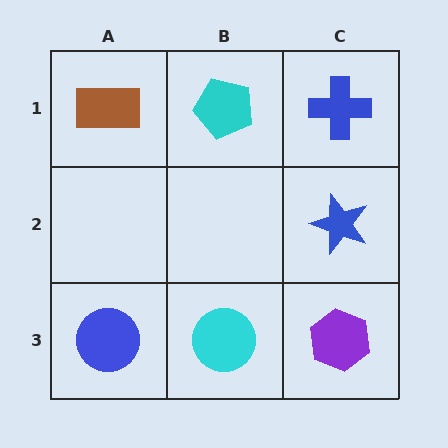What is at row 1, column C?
A blue cross.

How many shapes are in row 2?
1 shape.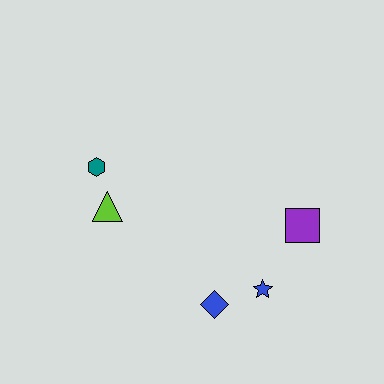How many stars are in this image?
There is 1 star.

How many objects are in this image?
There are 5 objects.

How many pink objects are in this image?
There are no pink objects.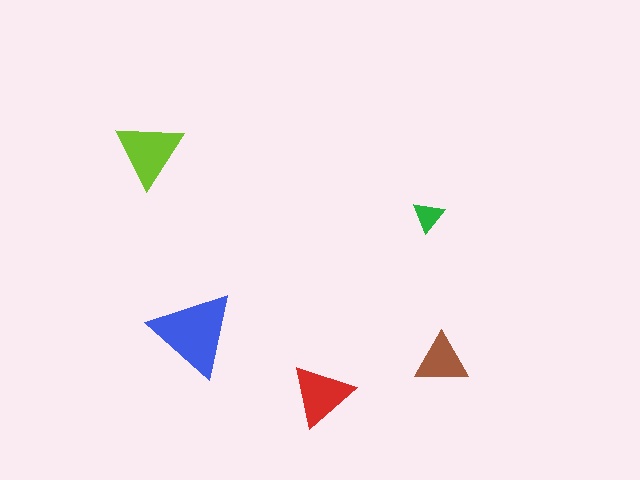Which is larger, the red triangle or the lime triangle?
The lime one.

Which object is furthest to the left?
The lime triangle is leftmost.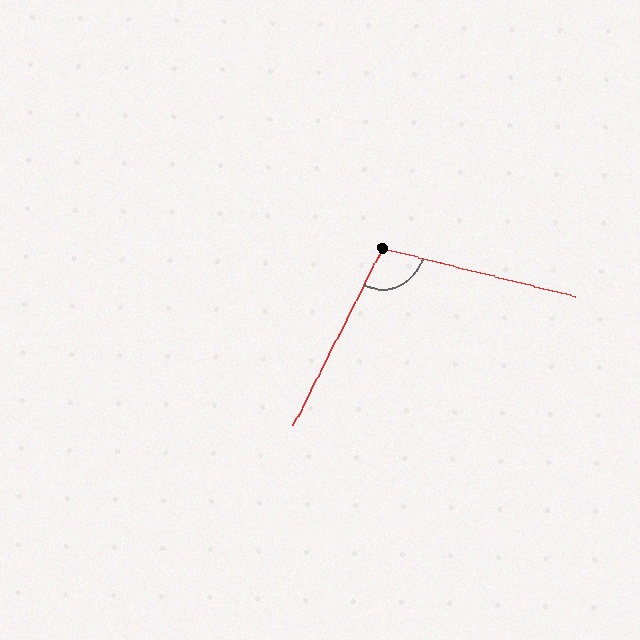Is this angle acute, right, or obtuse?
It is obtuse.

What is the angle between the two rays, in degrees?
Approximately 103 degrees.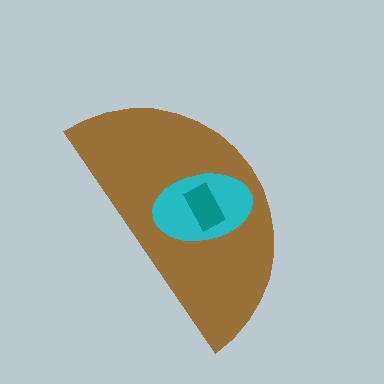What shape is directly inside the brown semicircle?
The cyan ellipse.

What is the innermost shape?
The teal rectangle.